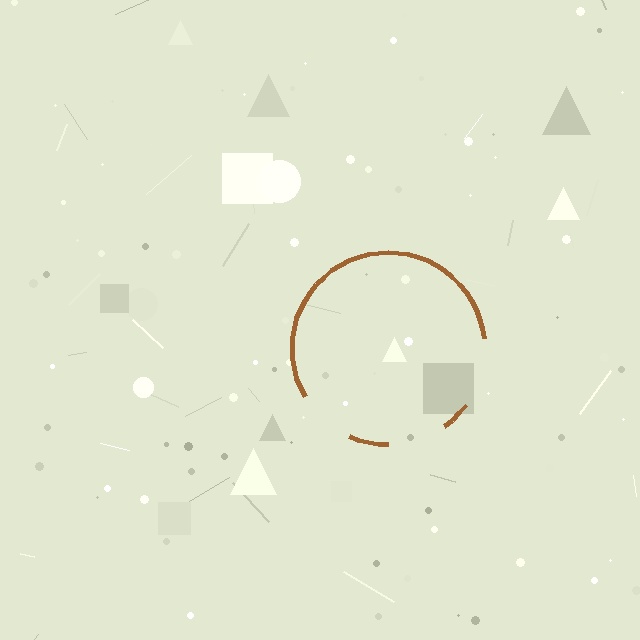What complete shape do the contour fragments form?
The contour fragments form a circle.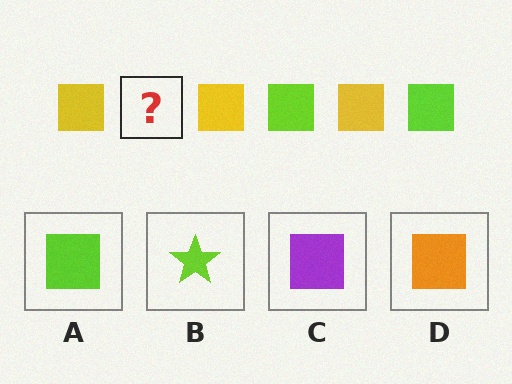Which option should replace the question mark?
Option A.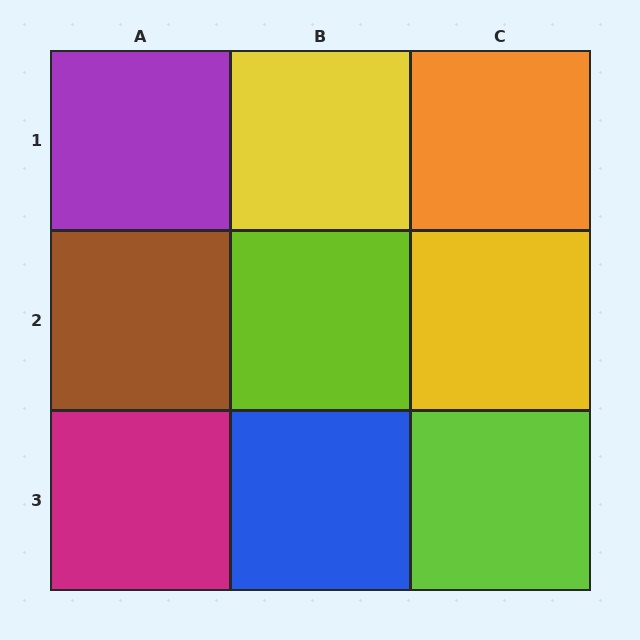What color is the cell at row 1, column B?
Yellow.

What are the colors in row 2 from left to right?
Brown, lime, yellow.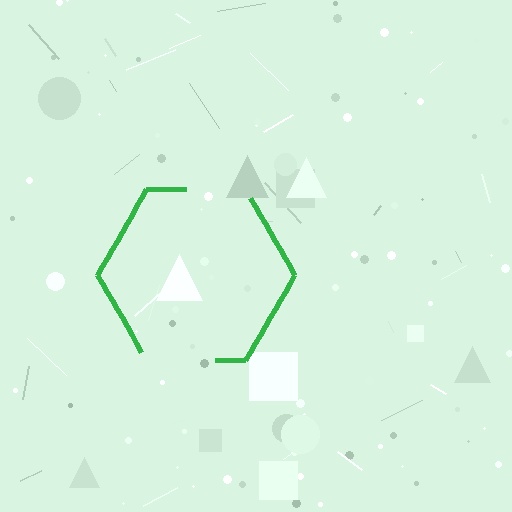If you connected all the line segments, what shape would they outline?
They would outline a hexagon.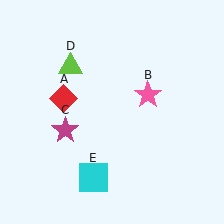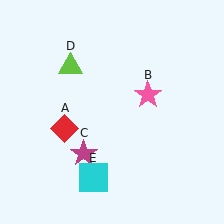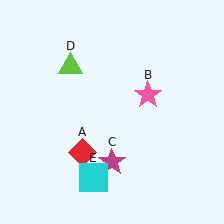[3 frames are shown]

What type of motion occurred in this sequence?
The red diamond (object A), magenta star (object C) rotated counterclockwise around the center of the scene.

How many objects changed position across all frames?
2 objects changed position: red diamond (object A), magenta star (object C).